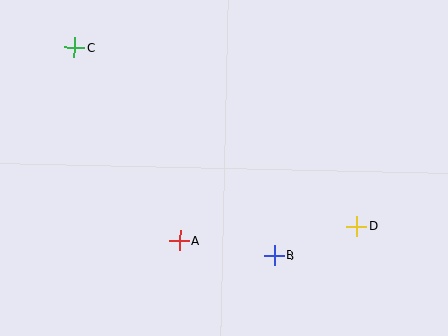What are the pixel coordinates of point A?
Point A is at (180, 241).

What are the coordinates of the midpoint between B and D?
The midpoint between B and D is at (316, 241).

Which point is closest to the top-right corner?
Point D is closest to the top-right corner.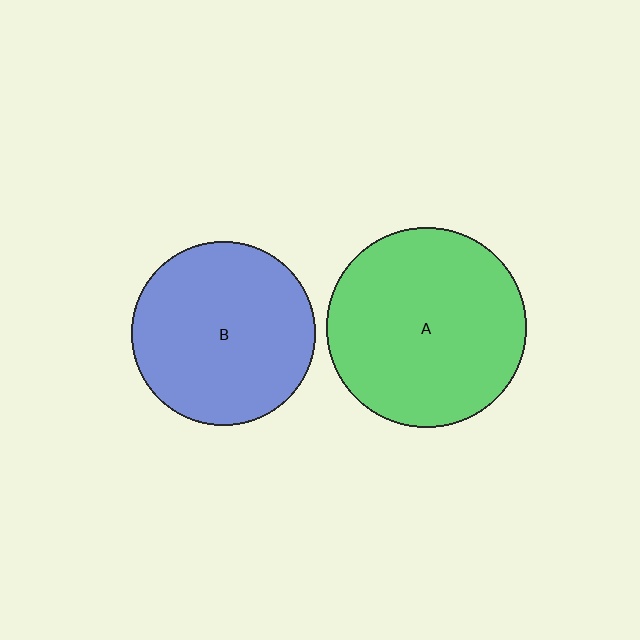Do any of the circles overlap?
No, none of the circles overlap.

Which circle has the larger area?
Circle A (green).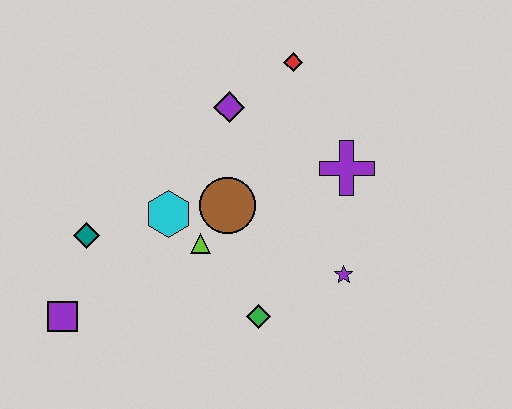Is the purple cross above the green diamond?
Yes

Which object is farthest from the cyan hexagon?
The red diamond is farthest from the cyan hexagon.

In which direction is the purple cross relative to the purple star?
The purple cross is above the purple star.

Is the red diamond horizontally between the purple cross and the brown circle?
Yes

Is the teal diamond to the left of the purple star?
Yes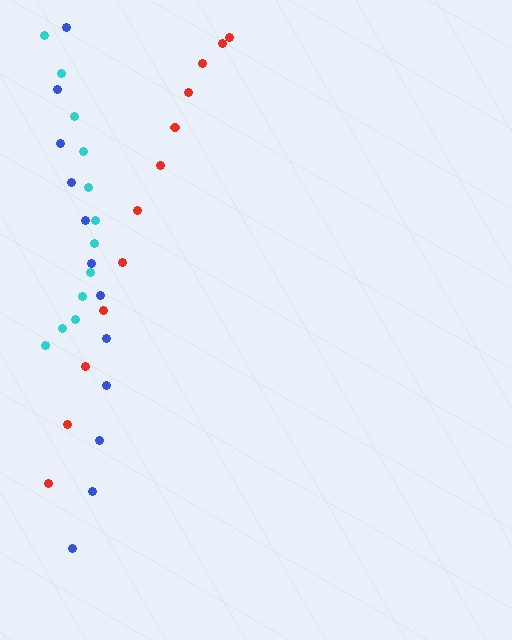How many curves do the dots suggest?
There are 3 distinct paths.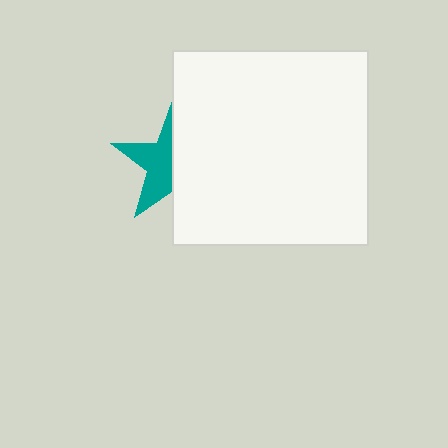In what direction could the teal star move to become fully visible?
The teal star could move left. That would shift it out from behind the white square entirely.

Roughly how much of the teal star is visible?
About half of it is visible (roughly 47%).